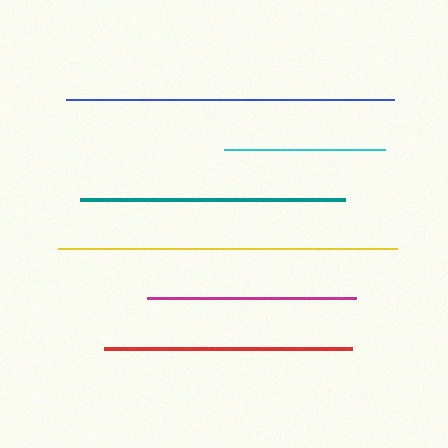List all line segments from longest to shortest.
From longest to shortest: yellow, blue, teal, red, magenta, cyan.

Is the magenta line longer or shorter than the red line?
The red line is longer than the magenta line.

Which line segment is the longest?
The yellow line is the longest at approximately 339 pixels.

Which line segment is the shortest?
The cyan line is the shortest at approximately 161 pixels.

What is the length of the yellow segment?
The yellow segment is approximately 339 pixels long.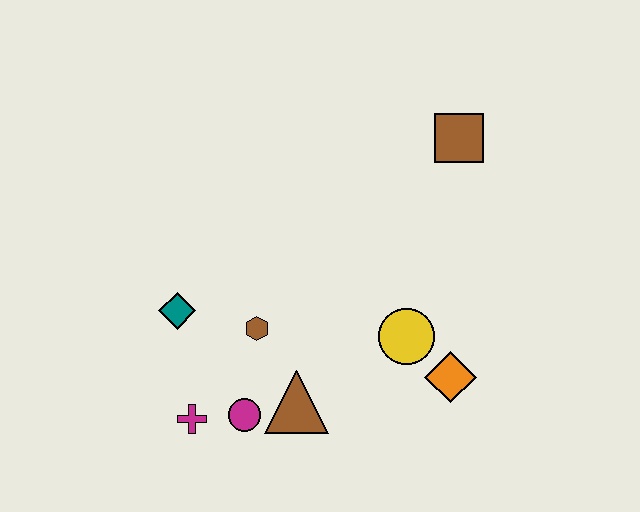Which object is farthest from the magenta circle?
The brown square is farthest from the magenta circle.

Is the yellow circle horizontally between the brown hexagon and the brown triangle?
No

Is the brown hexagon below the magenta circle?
No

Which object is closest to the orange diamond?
The yellow circle is closest to the orange diamond.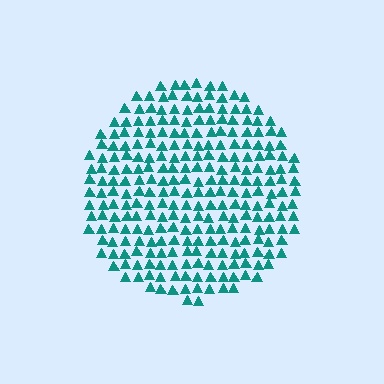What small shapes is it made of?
It is made of small triangles.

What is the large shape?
The large shape is a circle.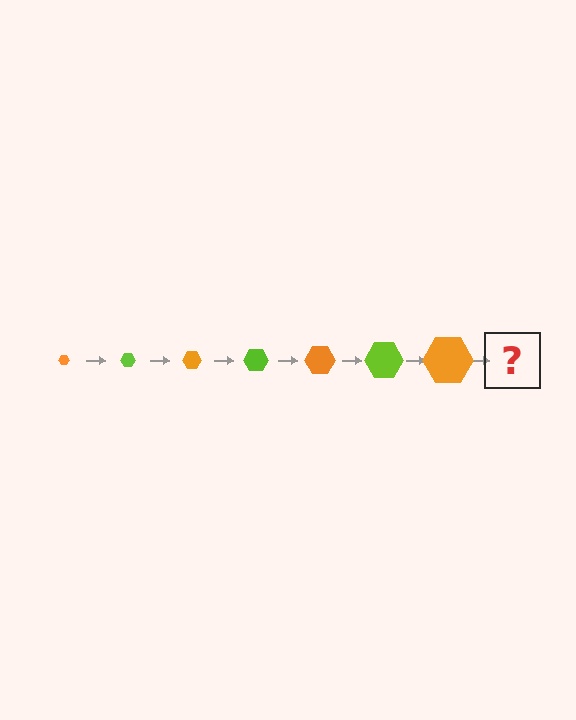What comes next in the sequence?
The next element should be a lime hexagon, larger than the previous one.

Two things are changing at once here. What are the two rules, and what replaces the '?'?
The two rules are that the hexagon grows larger each step and the color cycles through orange and lime. The '?' should be a lime hexagon, larger than the previous one.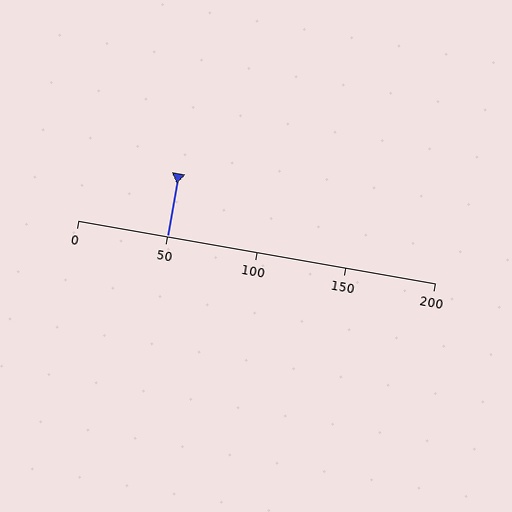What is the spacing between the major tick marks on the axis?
The major ticks are spaced 50 apart.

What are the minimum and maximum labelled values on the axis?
The axis runs from 0 to 200.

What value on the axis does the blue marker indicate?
The marker indicates approximately 50.